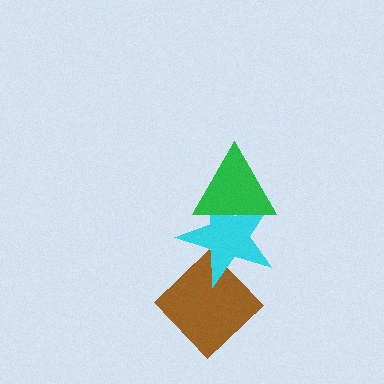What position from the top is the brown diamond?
The brown diamond is 3rd from the top.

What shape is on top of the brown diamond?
The cyan star is on top of the brown diamond.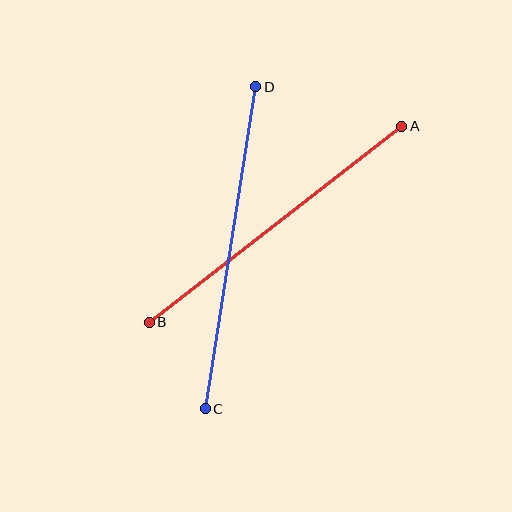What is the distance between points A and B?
The distance is approximately 320 pixels.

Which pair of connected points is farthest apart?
Points C and D are farthest apart.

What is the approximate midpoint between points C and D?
The midpoint is at approximately (231, 248) pixels.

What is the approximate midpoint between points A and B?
The midpoint is at approximately (275, 224) pixels.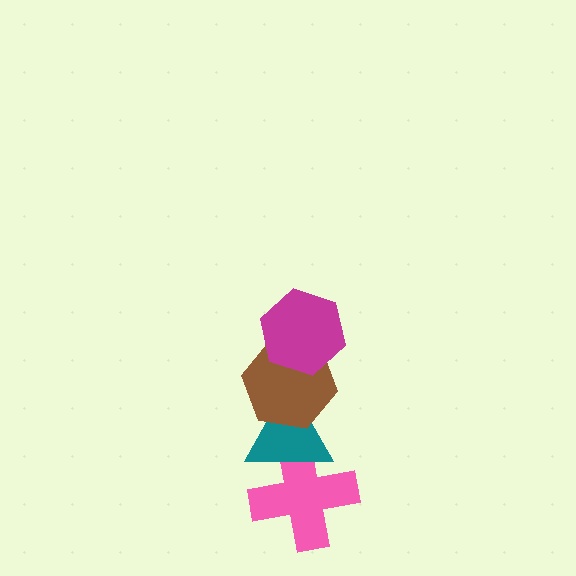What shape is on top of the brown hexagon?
The magenta hexagon is on top of the brown hexagon.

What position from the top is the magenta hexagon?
The magenta hexagon is 1st from the top.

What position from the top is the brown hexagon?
The brown hexagon is 2nd from the top.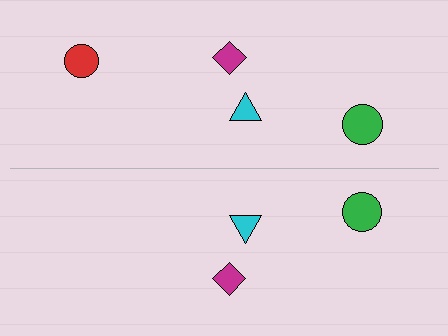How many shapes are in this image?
There are 7 shapes in this image.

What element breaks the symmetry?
A red circle is missing from the bottom side.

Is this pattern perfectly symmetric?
No, the pattern is not perfectly symmetric. A red circle is missing from the bottom side.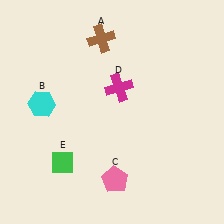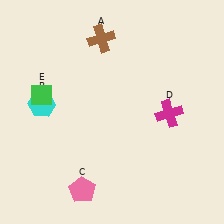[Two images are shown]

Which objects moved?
The objects that moved are: the pink pentagon (C), the magenta cross (D), the green diamond (E).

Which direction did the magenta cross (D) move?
The magenta cross (D) moved right.